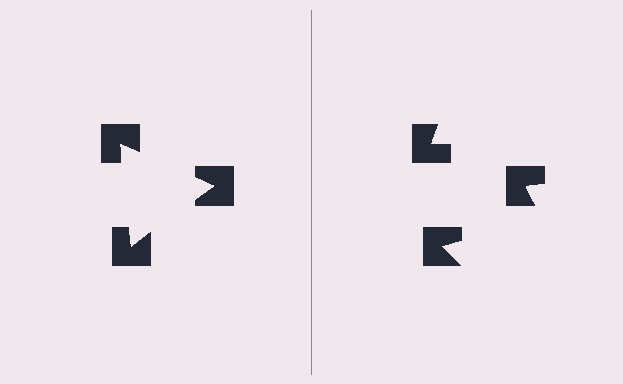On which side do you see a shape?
An illusory triangle appears on the left side. On the right side the wedge cuts are rotated, so no coherent shape forms.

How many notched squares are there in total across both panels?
6 — 3 on each side.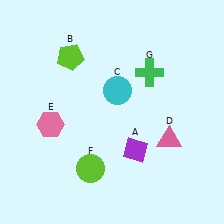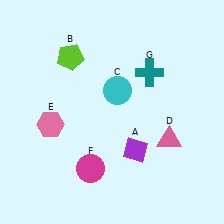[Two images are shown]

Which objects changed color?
F changed from lime to magenta. G changed from green to teal.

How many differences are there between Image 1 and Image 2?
There are 2 differences between the two images.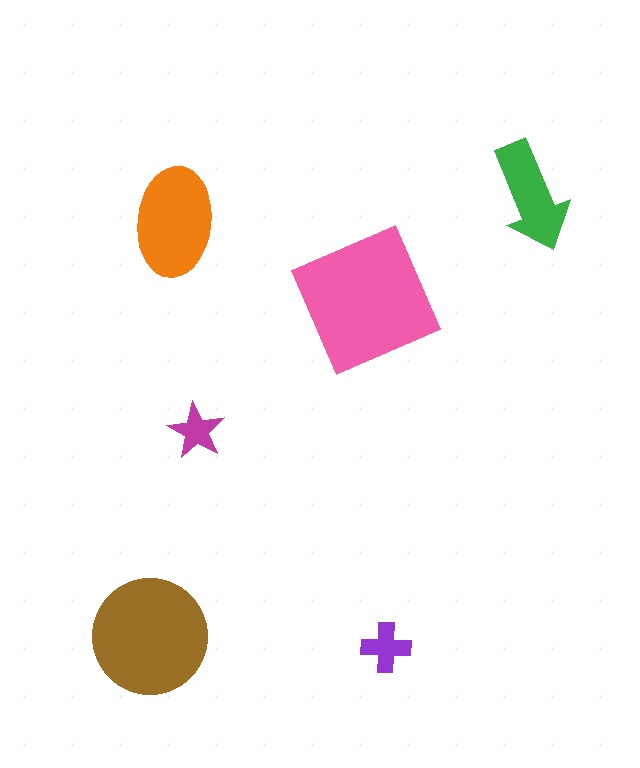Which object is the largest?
The pink square.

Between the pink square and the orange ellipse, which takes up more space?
The pink square.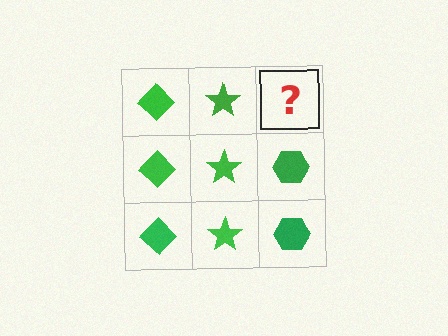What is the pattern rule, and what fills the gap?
The rule is that each column has a consistent shape. The gap should be filled with a green hexagon.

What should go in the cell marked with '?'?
The missing cell should contain a green hexagon.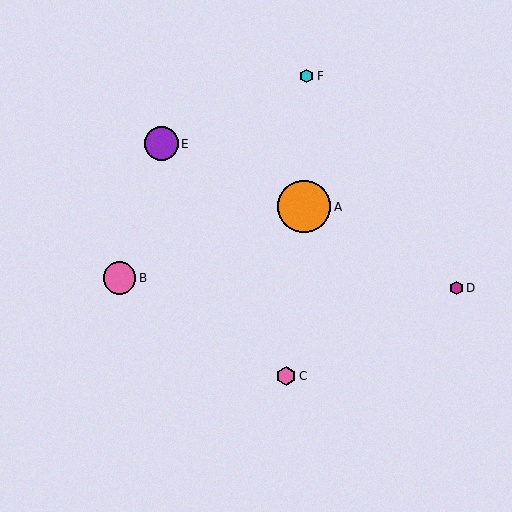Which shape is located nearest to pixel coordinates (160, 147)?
The purple circle (labeled E) at (161, 144) is nearest to that location.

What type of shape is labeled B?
Shape B is a pink circle.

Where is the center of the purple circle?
The center of the purple circle is at (161, 144).